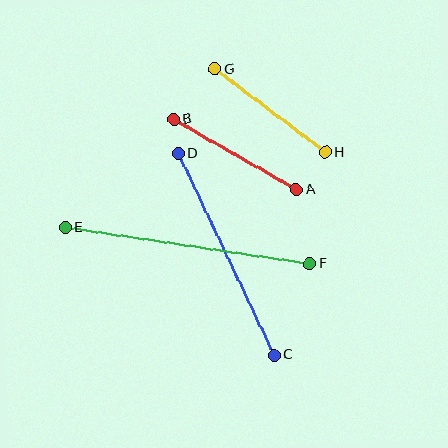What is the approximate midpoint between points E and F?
The midpoint is at approximately (187, 246) pixels.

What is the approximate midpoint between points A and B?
The midpoint is at approximately (235, 154) pixels.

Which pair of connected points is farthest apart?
Points E and F are farthest apart.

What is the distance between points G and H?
The distance is approximately 138 pixels.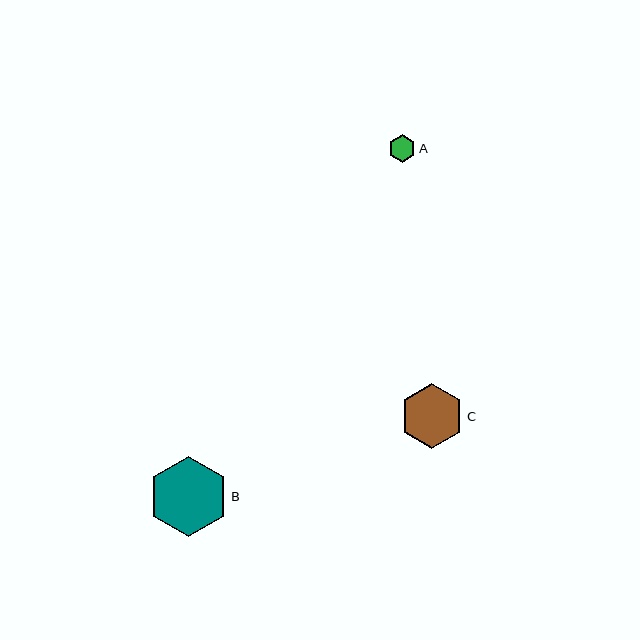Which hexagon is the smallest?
Hexagon A is the smallest with a size of approximately 27 pixels.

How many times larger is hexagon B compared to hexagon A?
Hexagon B is approximately 2.9 times the size of hexagon A.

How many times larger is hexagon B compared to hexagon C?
Hexagon B is approximately 1.2 times the size of hexagon C.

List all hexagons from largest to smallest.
From largest to smallest: B, C, A.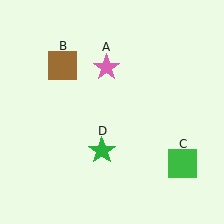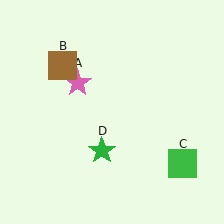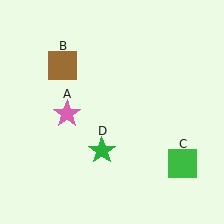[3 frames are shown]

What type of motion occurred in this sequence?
The pink star (object A) rotated counterclockwise around the center of the scene.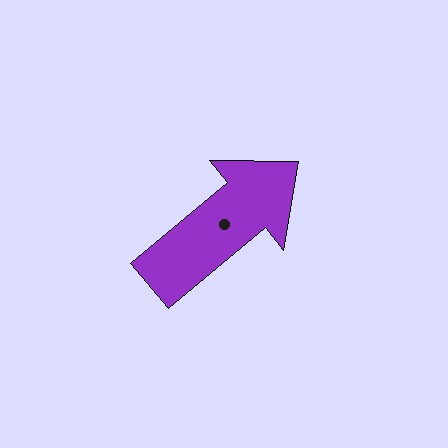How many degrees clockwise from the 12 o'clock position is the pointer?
Approximately 50 degrees.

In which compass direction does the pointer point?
Northeast.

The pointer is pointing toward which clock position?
Roughly 2 o'clock.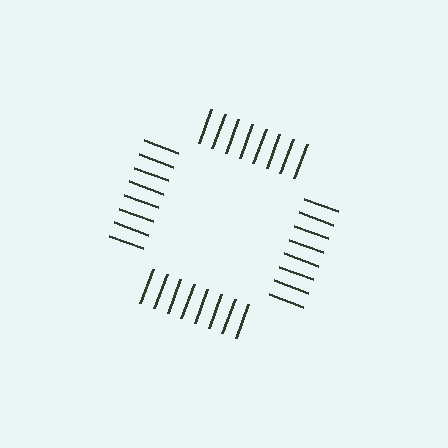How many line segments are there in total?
32 — 8 along each of the 4 edges.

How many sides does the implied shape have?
4 sides — the line-ends trace a square.